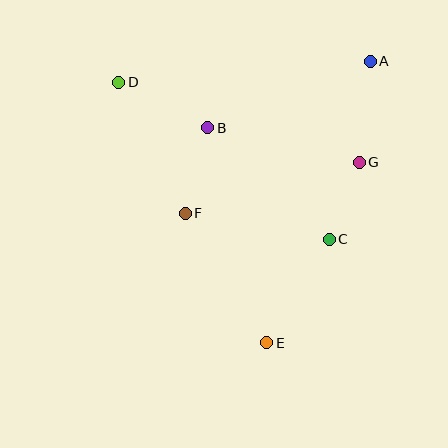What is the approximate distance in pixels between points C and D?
The distance between C and D is approximately 263 pixels.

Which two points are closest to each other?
Points C and G are closest to each other.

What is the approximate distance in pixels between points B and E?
The distance between B and E is approximately 223 pixels.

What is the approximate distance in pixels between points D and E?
The distance between D and E is approximately 300 pixels.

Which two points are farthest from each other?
Points A and E are farthest from each other.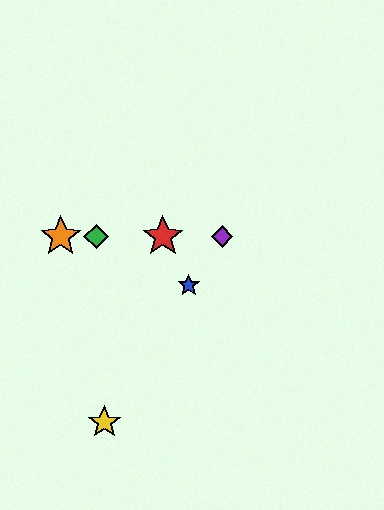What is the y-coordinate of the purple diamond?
The purple diamond is at y≈236.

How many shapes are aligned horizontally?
4 shapes (the red star, the green diamond, the purple diamond, the orange star) are aligned horizontally.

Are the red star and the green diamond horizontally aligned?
Yes, both are at y≈236.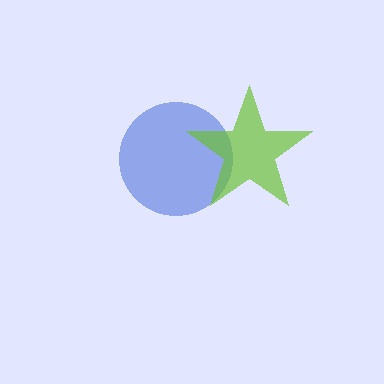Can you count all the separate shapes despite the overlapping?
Yes, there are 2 separate shapes.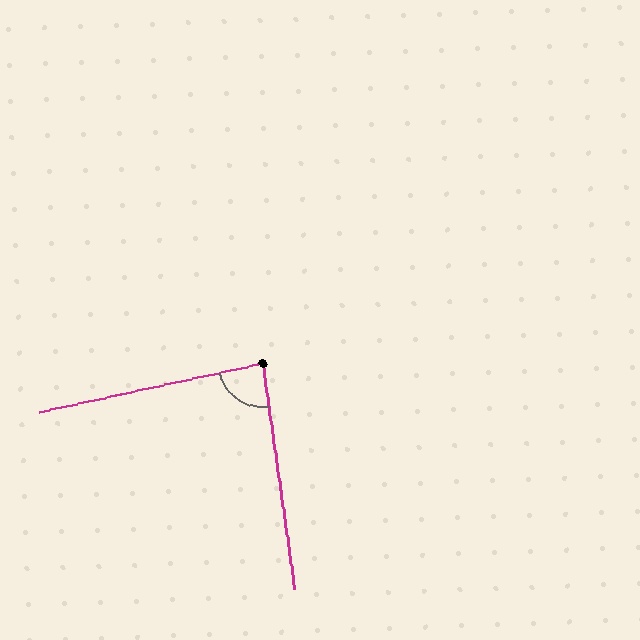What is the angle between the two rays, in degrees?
Approximately 86 degrees.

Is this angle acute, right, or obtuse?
It is approximately a right angle.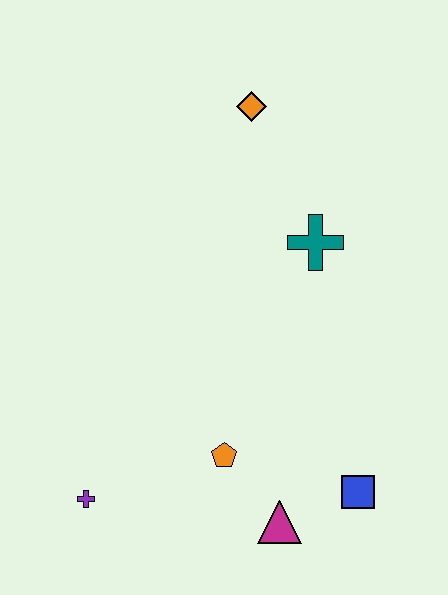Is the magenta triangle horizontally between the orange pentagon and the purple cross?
No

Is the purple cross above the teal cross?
No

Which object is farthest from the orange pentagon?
The orange diamond is farthest from the orange pentagon.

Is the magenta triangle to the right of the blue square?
No